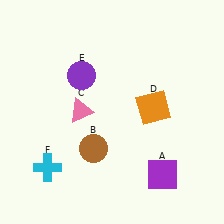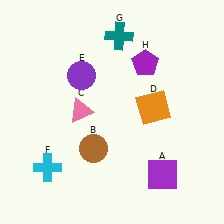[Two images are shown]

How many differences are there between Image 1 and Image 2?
There are 2 differences between the two images.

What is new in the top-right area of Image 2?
A purple pentagon (H) was added in the top-right area of Image 2.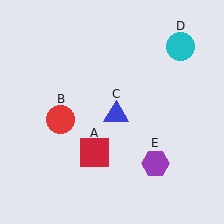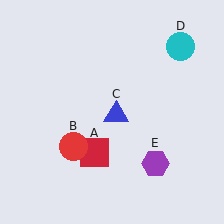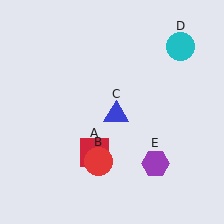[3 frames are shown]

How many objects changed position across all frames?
1 object changed position: red circle (object B).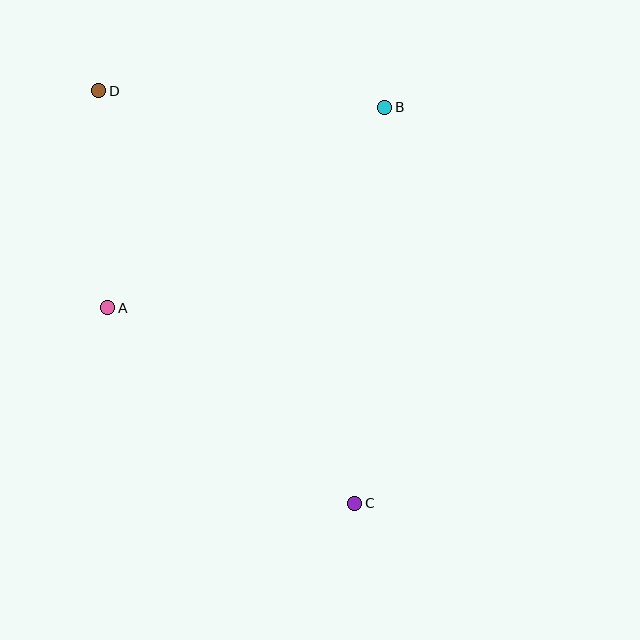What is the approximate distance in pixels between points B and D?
The distance between B and D is approximately 287 pixels.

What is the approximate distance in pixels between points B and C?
The distance between B and C is approximately 397 pixels.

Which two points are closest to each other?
Points A and D are closest to each other.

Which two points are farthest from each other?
Points C and D are farthest from each other.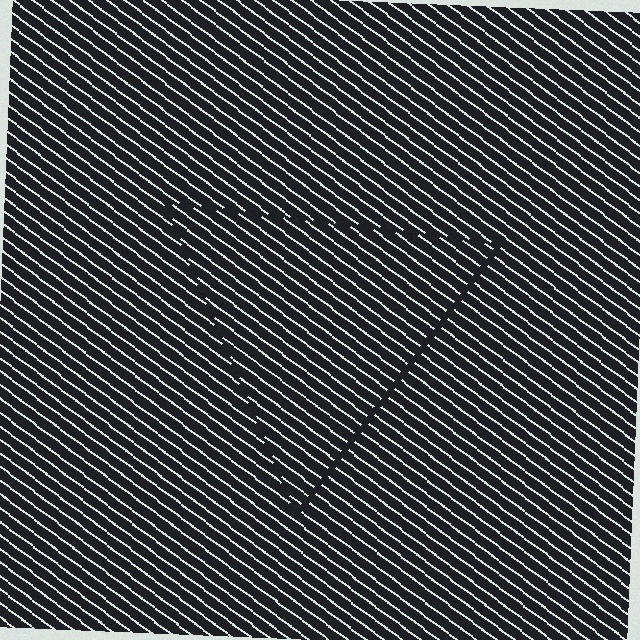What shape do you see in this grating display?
An illusory triangle. The interior of the shape contains the same grating, shifted by half a period — the contour is defined by the phase discontinuity where line-ends from the inner and outer gratings abut.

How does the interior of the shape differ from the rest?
The interior of the shape contains the same grating, shifted by half a period — the contour is defined by the phase discontinuity where line-ends from the inner and outer gratings abut.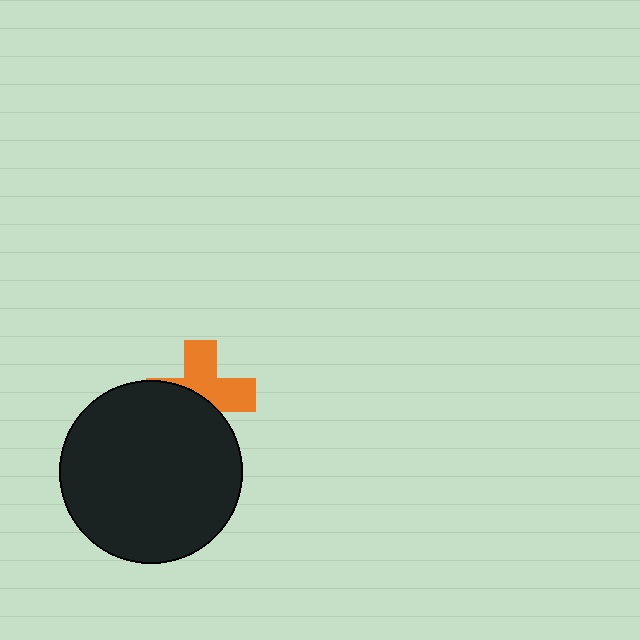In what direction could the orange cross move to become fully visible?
The orange cross could move up. That would shift it out from behind the black circle entirely.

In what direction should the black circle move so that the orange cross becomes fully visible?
The black circle should move down. That is the shortest direction to clear the overlap and leave the orange cross fully visible.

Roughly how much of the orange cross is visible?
About half of it is visible (roughly 53%).